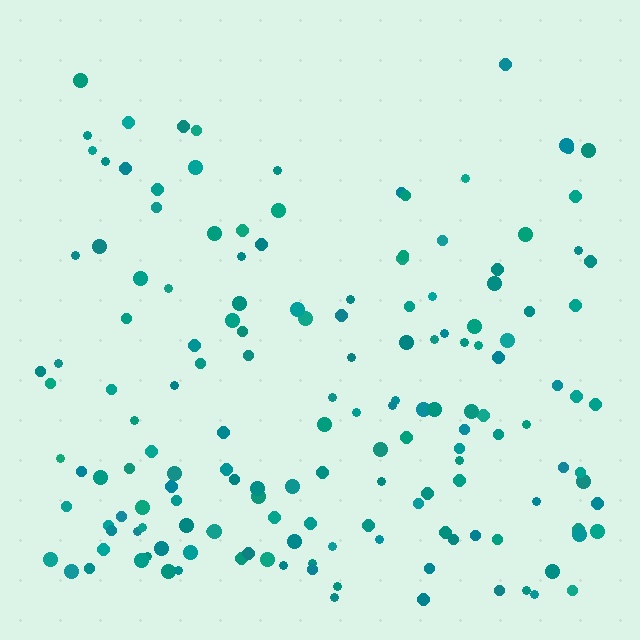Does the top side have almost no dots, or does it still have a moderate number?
Still a moderate number, just noticeably fewer than the bottom.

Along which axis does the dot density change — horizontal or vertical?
Vertical.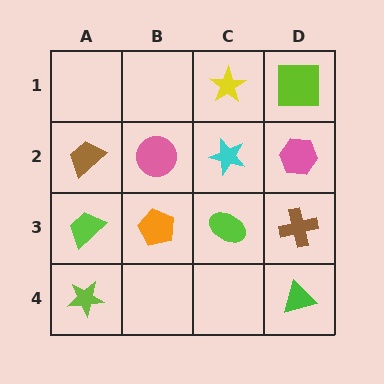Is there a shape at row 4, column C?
No, that cell is empty.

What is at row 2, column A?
A brown trapezoid.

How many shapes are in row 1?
2 shapes.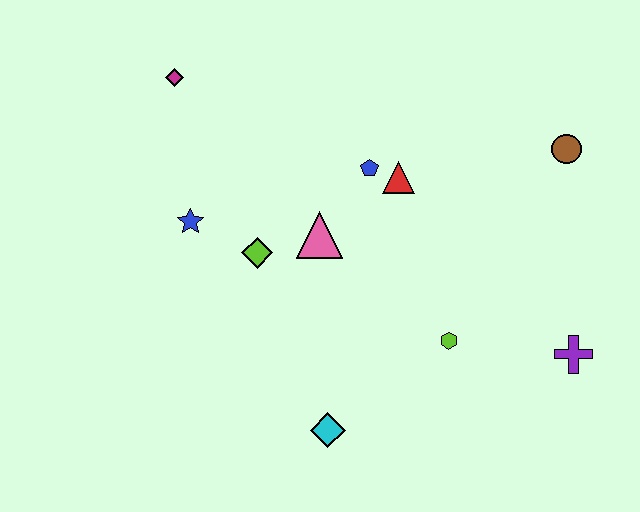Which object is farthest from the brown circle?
The magenta diamond is farthest from the brown circle.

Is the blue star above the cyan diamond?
Yes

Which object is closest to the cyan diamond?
The lime hexagon is closest to the cyan diamond.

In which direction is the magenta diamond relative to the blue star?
The magenta diamond is above the blue star.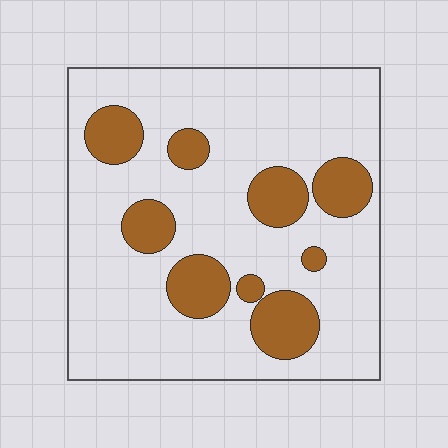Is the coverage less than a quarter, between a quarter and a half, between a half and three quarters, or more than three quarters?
Less than a quarter.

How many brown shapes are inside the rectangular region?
9.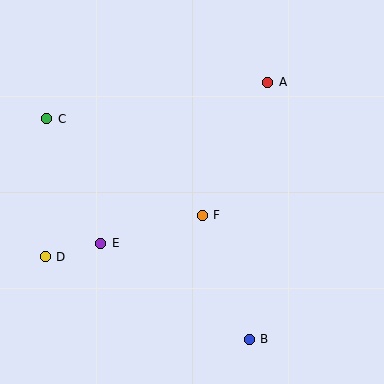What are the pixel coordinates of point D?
Point D is at (45, 257).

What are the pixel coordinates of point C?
Point C is at (47, 119).